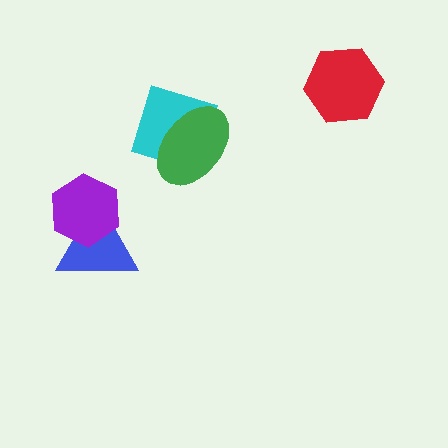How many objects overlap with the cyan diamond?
1 object overlaps with the cyan diamond.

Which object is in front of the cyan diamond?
The green ellipse is in front of the cyan diamond.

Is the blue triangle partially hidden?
Yes, it is partially covered by another shape.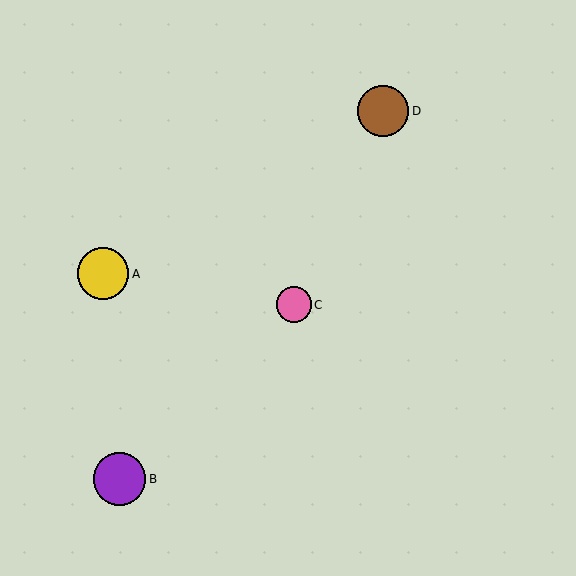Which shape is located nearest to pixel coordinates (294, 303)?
The pink circle (labeled C) at (294, 305) is nearest to that location.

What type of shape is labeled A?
Shape A is a yellow circle.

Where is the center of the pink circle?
The center of the pink circle is at (294, 305).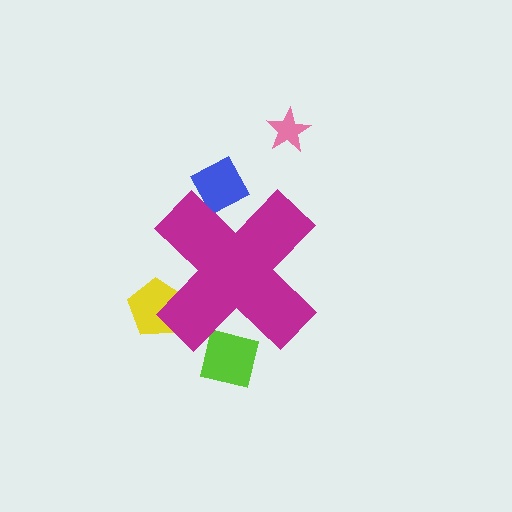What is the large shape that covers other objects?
A magenta cross.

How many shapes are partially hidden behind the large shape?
3 shapes are partially hidden.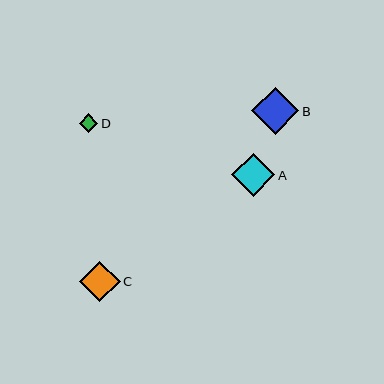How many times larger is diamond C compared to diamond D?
Diamond C is approximately 2.2 times the size of diamond D.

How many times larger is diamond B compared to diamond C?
Diamond B is approximately 1.1 times the size of diamond C.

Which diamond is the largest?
Diamond B is the largest with a size of approximately 47 pixels.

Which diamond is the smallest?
Diamond D is the smallest with a size of approximately 19 pixels.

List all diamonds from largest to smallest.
From largest to smallest: B, A, C, D.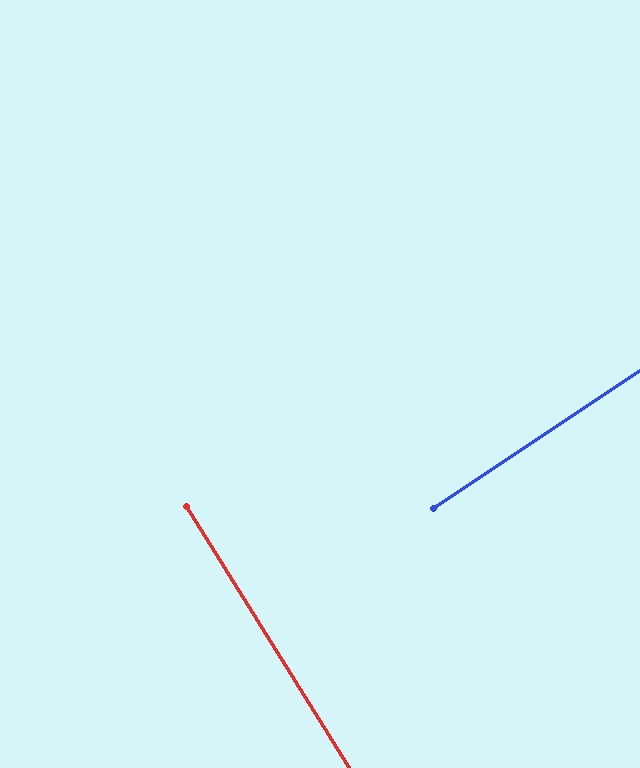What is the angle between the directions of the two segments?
Approximately 88 degrees.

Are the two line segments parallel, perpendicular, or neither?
Perpendicular — they meet at approximately 88°.